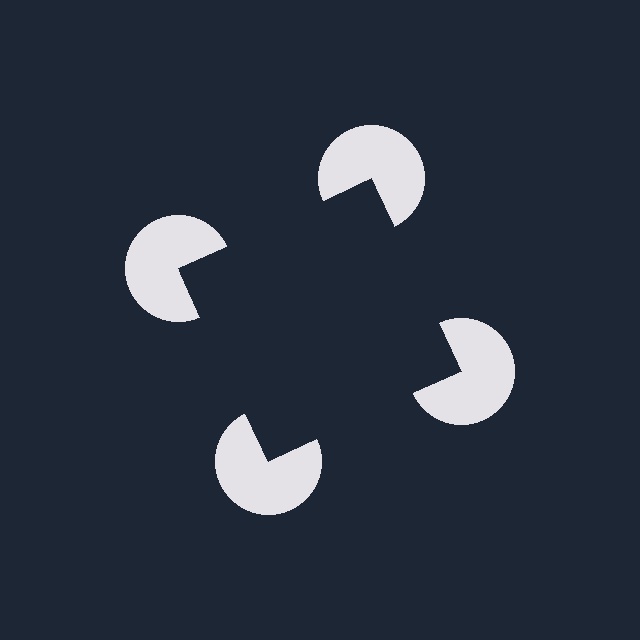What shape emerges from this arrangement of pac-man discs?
An illusory square — its edges are inferred from the aligned wedge cuts in the pac-man discs, not physically drawn.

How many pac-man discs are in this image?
There are 4 — one at each vertex of the illusory square.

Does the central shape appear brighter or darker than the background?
It typically appears slightly darker than the background, even though no actual brightness change is drawn.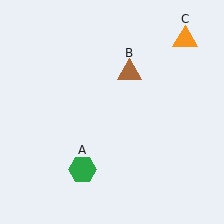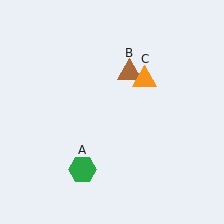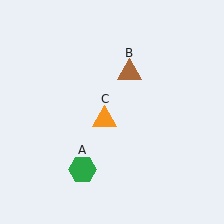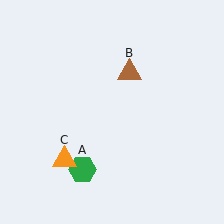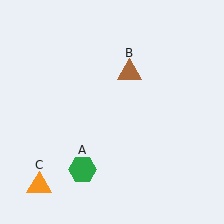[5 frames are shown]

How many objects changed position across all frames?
1 object changed position: orange triangle (object C).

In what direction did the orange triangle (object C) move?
The orange triangle (object C) moved down and to the left.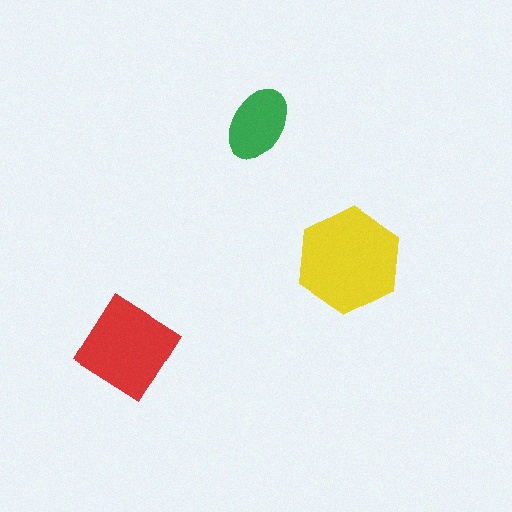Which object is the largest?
The yellow hexagon.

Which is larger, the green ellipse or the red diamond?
The red diamond.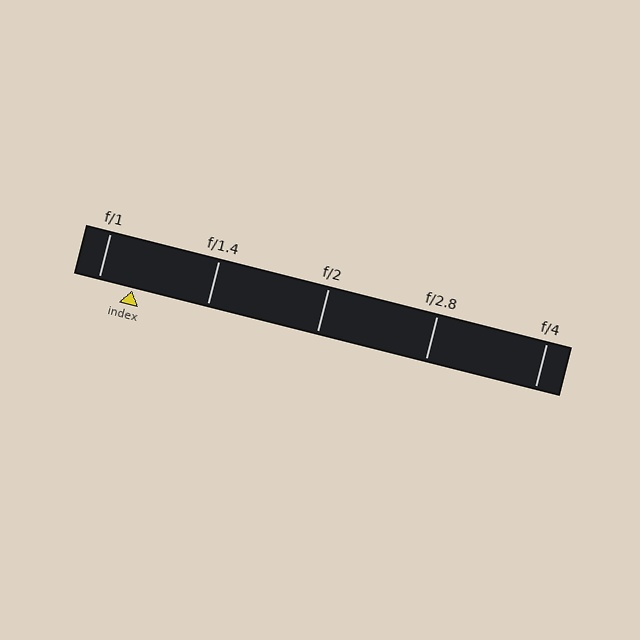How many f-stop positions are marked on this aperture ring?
There are 5 f-stop positions marked.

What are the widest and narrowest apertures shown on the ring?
The widest aperture shown is f/1 and the narrowest is f/4.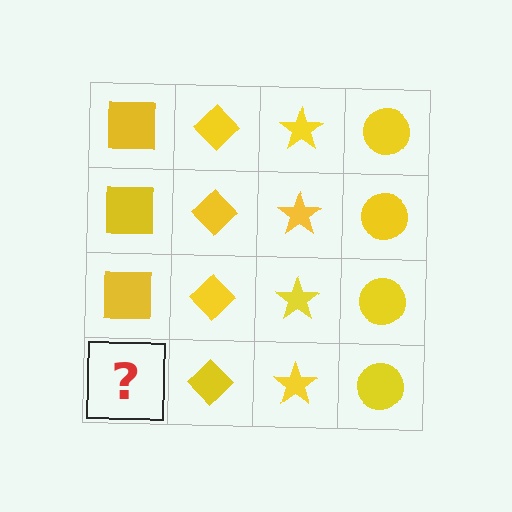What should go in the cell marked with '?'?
The missing cell should contain a yellow square.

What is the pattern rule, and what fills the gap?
The rule is that each column has a consistent shape. The gap should be filled with a yellow square.